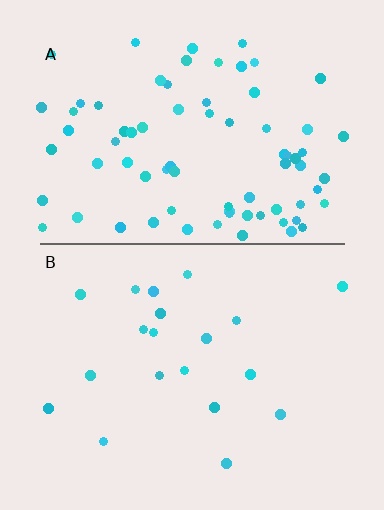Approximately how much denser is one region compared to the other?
Approximately 3.8× — region A over region B.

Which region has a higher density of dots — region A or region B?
A (the top).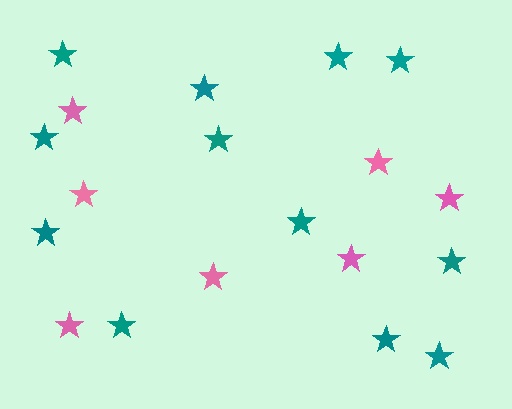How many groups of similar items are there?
There are 2 groups: one group of pink stars (7) and one group of teal stars (12).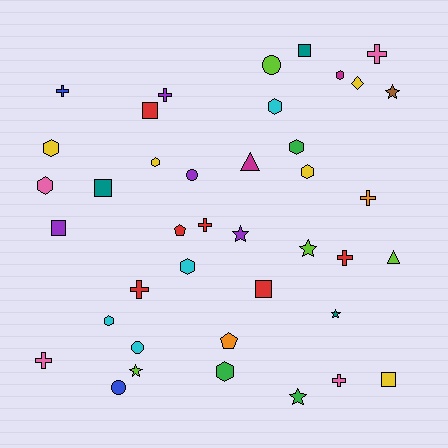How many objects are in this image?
There are 40 objects.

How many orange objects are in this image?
There are 2 orange objects.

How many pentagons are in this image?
There are 2 pentagons.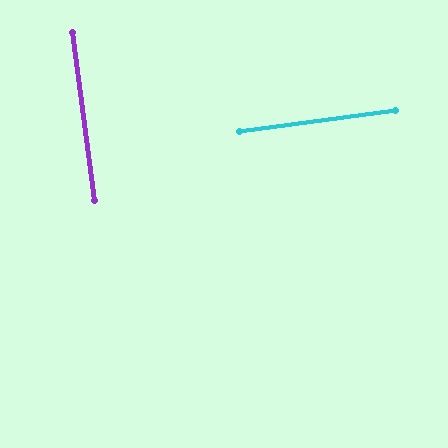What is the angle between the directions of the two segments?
Approximately 90 degrees.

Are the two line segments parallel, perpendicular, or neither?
Perpendicular — they meet at approximately 90°.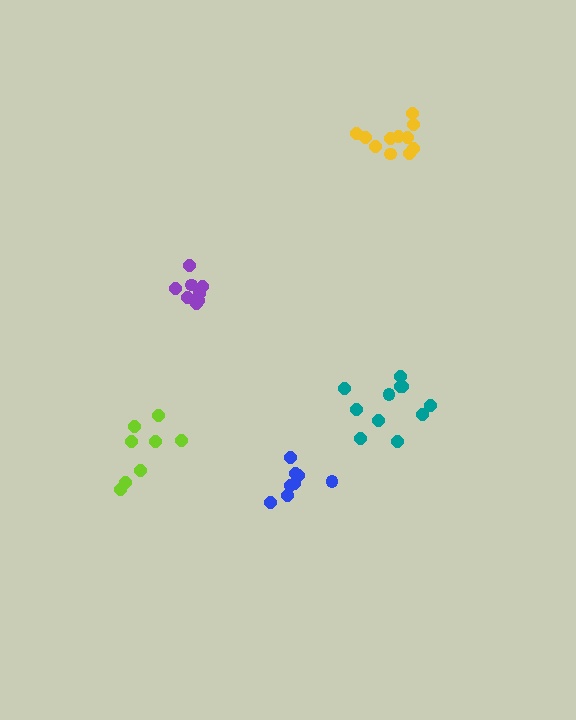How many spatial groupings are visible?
There are 5 spatial groupings.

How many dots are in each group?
Group 1: 8 dots, Group 2: 8 dots, Group 3: 11 dots, Group 4: 8 dots, Group 5: 11 dots (46 total).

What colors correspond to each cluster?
The clusters are colored: lime, blue, yellow, purple, teal.